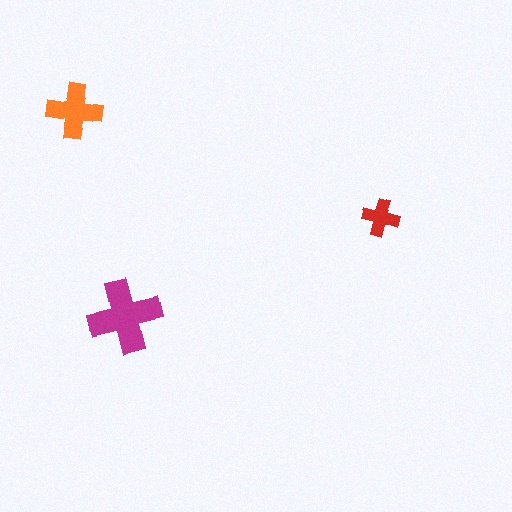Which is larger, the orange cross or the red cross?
The orange one.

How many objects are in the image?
There are 3 objects in the image.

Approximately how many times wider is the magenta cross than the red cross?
About 2 times wider.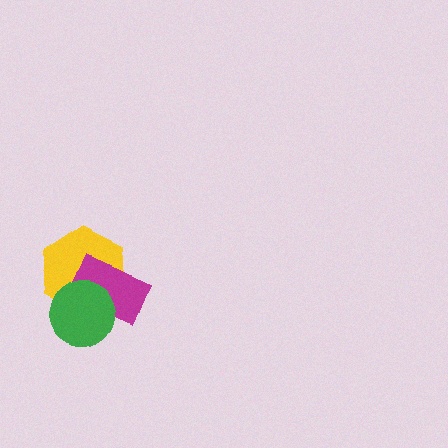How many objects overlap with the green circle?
2 objects overlap with the green circle.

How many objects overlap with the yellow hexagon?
2 objects overlap with the yellow hexagon.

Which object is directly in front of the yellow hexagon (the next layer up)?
The magenta rectangle is directly in front of the yellow hexagon.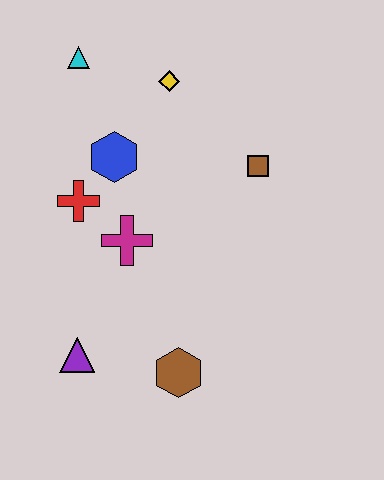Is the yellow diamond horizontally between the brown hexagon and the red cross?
Yes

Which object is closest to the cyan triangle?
The yellow diamond is closest to the cyan triangle.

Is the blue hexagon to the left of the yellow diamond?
Yes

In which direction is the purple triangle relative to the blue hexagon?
The purple triangle is below the blue hexagon.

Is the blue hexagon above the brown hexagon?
Yes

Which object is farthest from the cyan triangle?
The brown hexagon is farthest from the cyan triangle.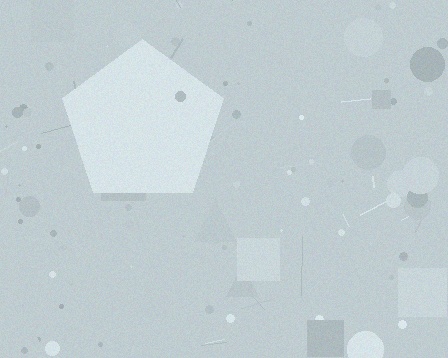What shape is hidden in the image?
A pentagon is hidden in the image.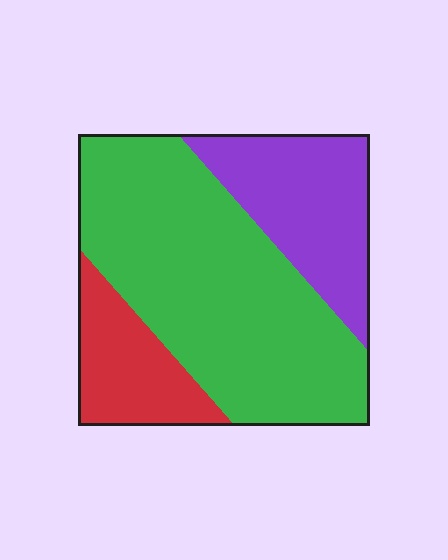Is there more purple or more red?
Purple.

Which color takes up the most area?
Green, at roughly 60%.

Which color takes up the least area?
Red, at roughly 15%.